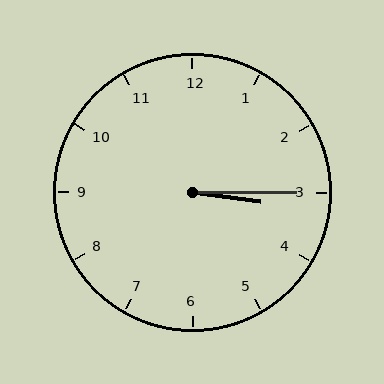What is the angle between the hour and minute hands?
Approximately 8 degrees.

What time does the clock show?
3:15.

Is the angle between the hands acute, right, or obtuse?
It is acute.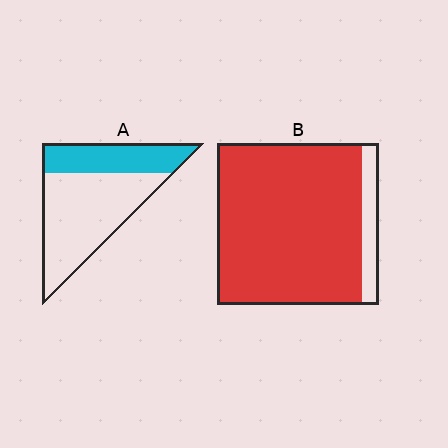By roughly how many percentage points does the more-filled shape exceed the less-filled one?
By roughly 55 percentage points (B over A).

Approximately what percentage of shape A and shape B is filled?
A is approximately 35% and B is approximately 90%.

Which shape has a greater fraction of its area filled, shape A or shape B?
Shape B.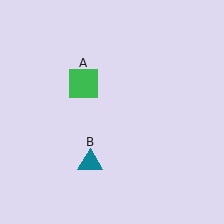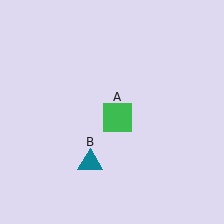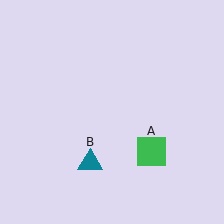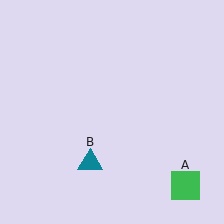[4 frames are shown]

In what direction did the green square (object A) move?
The green square (object A) moved down and to the right.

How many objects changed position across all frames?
1 object changed position: green square (object A).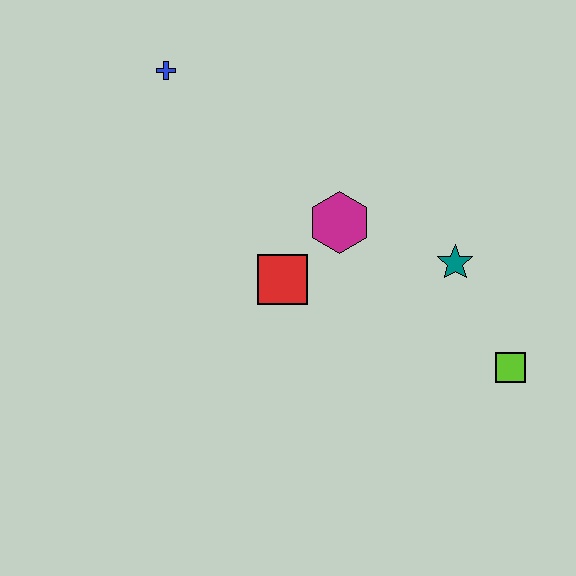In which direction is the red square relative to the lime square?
The red square is to the left of the lime square.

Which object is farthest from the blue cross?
The lime square is farthest from the blue cross.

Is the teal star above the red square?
Yes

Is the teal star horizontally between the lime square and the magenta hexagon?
Yes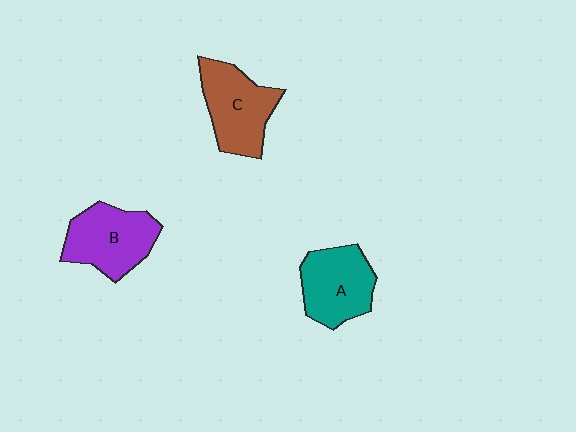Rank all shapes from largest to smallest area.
From largest to smallest: B (purple), C (brown), A (teal).